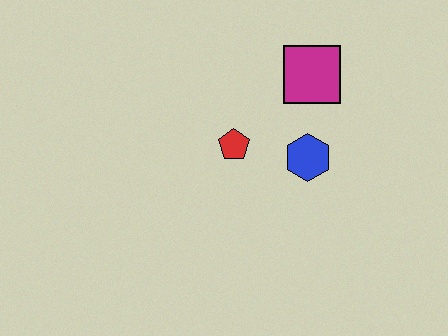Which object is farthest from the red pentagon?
The magenta square is farthest from the red pentagon.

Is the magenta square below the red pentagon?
No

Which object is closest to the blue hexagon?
The red pentagon is closest to the blue hexagon.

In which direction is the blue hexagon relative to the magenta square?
The blue hexagon is below the magenta square.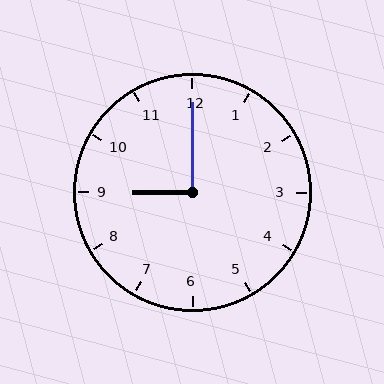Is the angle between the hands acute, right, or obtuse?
It is right.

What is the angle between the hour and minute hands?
Approximately 90 degrees.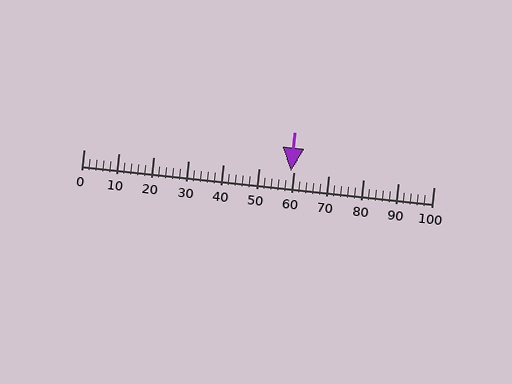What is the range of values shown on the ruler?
The ruler shows values from 0 to 100.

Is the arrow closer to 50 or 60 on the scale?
The arrow is closer to 60.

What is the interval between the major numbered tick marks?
The major tick marks are spaced 10 units apart.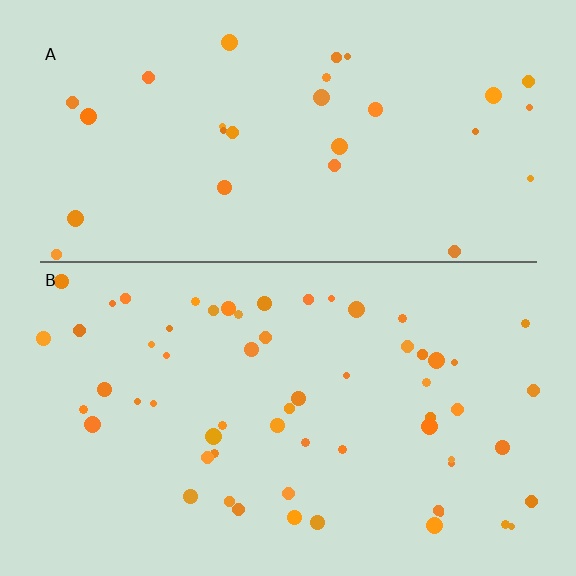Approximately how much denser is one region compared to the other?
Approximately 2.0× — region B over region A.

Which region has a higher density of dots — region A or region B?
B (the bottom).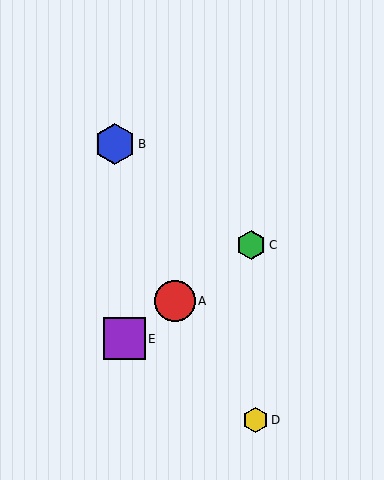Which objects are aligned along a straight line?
Objects A, C, E are aligned along a straight line.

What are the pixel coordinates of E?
Object E is at (124, 339).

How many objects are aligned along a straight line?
3 objects (A, C, E) are aligned along a straight line.